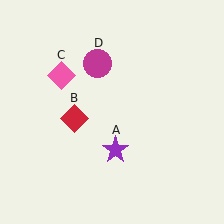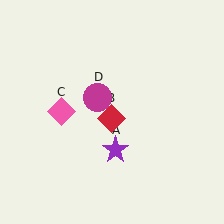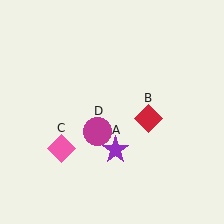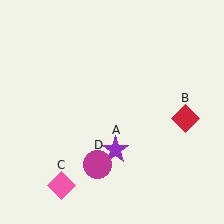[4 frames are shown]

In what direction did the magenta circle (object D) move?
The magenta circle (object D) moved down.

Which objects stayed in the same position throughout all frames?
Purple star (object A) remained stationary.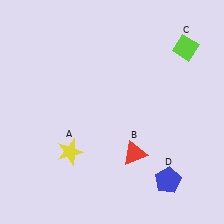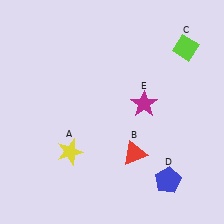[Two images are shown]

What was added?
A magenta star (E) was added in Image 2.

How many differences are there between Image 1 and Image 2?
There is 1 difference between the two images.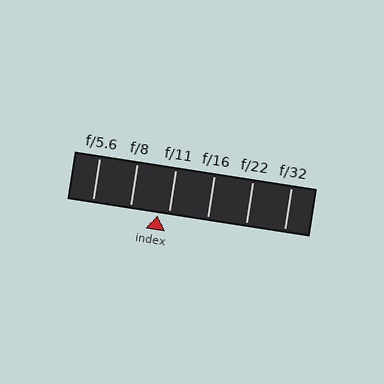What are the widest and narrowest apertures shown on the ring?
The widest aperture shown is f/5.6 and the narrowest is f/32.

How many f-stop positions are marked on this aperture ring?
There are 6 f-stop positions marked.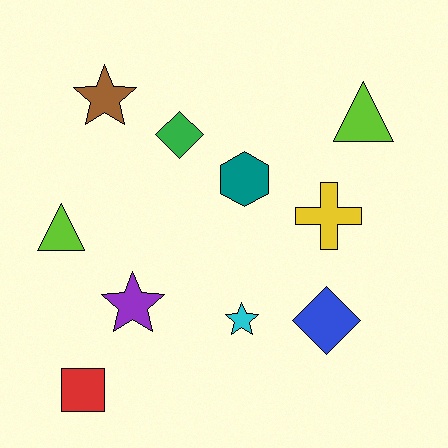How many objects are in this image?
There are 10 objects.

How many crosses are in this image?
There is 1 cross.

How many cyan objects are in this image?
There is 1 cyan object.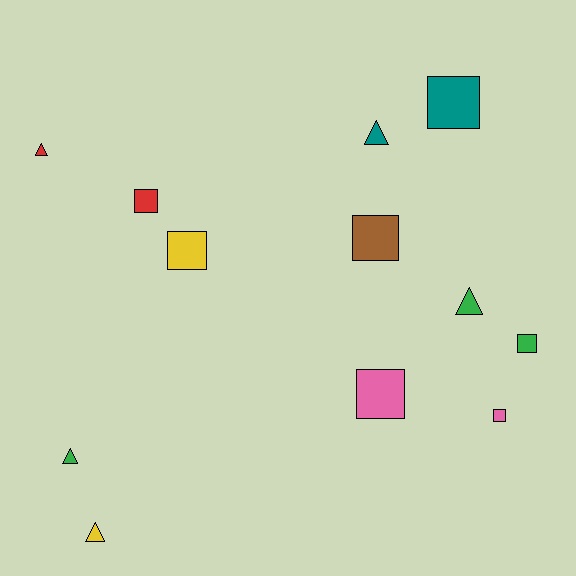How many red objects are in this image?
There are 2 red objects.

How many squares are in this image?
There are 7 squares.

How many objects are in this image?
There are 12 objects.